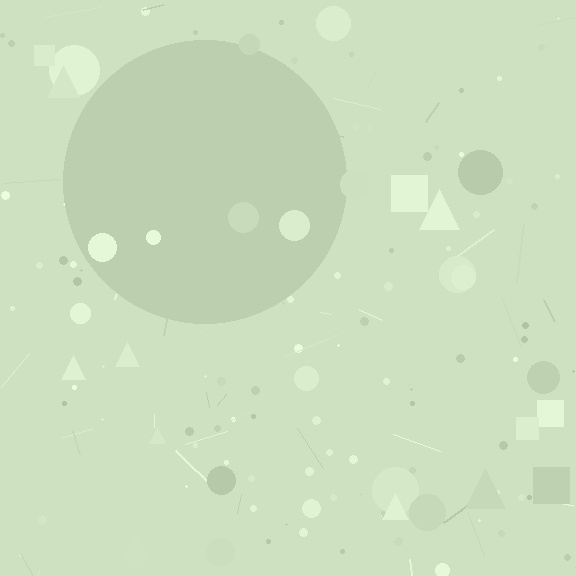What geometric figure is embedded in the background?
A circle is embedded in the background.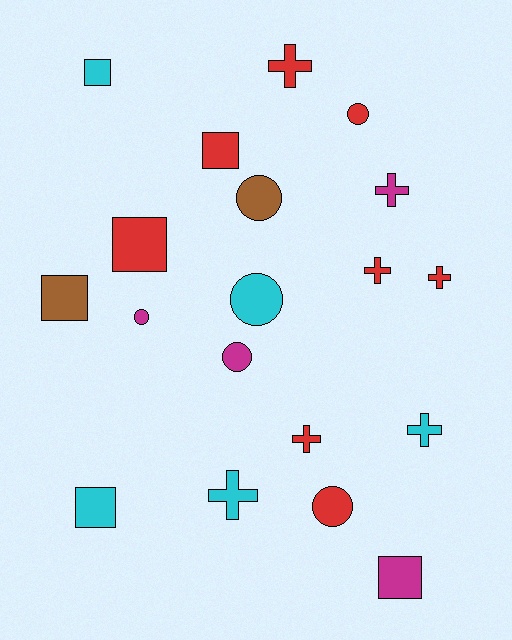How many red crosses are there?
There are 4 red crosses.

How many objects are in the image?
There are 19 objects.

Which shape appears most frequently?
Cross, with 7 objects.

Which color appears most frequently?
Red, with 8 objects.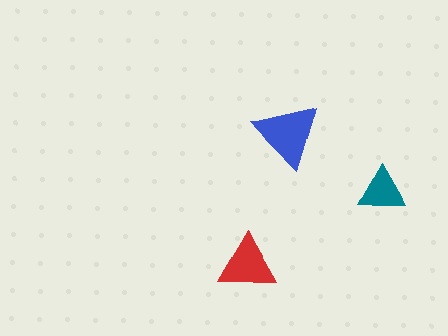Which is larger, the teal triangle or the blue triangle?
The blue one.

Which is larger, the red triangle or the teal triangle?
The red one.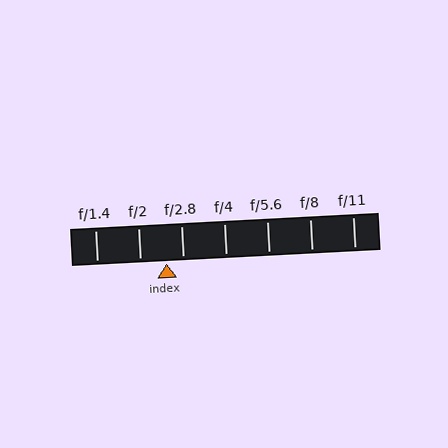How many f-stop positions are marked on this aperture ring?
There are 7 f-stop positions marked.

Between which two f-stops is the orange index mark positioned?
The index mark is between f/2 and f/2.8.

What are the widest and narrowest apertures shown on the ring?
The widest aperture shown is f/1.4 and the narrowest is f/11.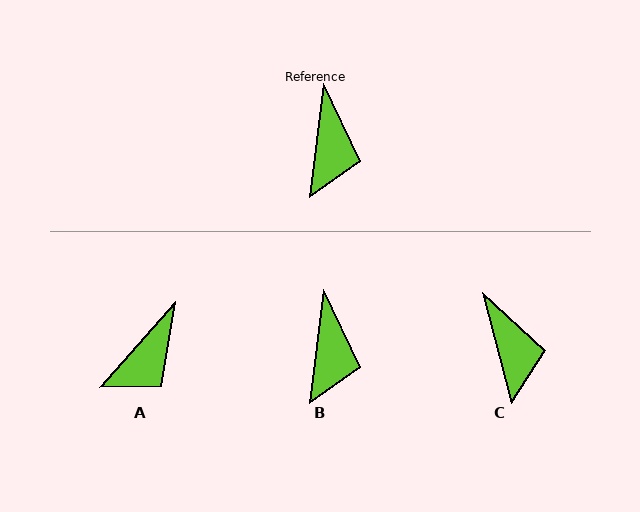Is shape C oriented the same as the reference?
No, it is off by about 22 degrees.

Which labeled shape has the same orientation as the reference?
B.